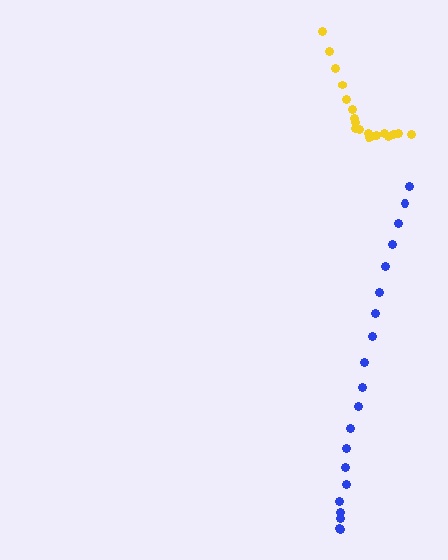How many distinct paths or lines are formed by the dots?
There are 2 distinct paths.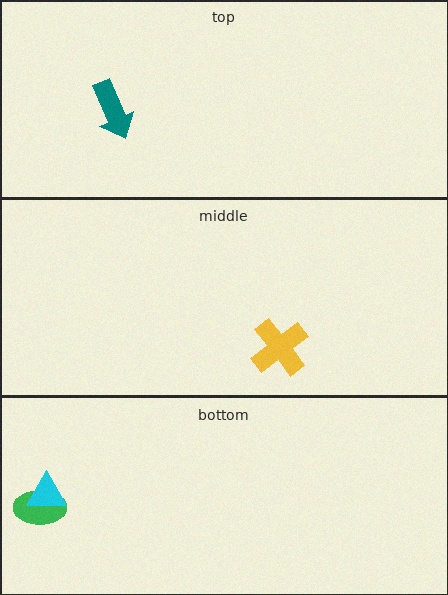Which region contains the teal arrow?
The top region.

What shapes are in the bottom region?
The green ellipse, the cyan triangle.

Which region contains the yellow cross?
The middle region.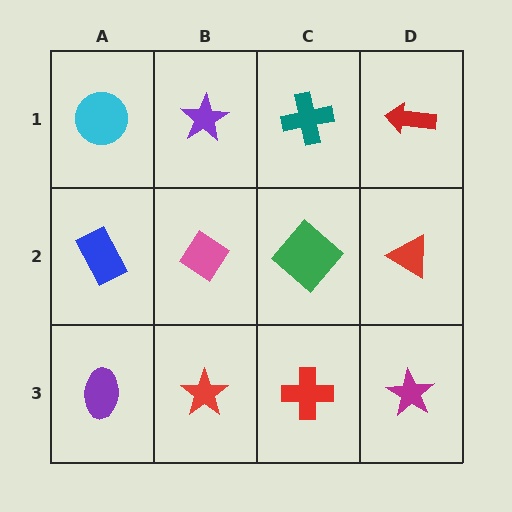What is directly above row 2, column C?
A teal cross.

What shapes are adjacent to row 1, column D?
A red triangle (row 2, column D), a teal cross (row 1, column C).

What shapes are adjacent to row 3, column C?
A green diamond (row 2, column C), a red star (row 3, column B), a magenta star (row 3, column D).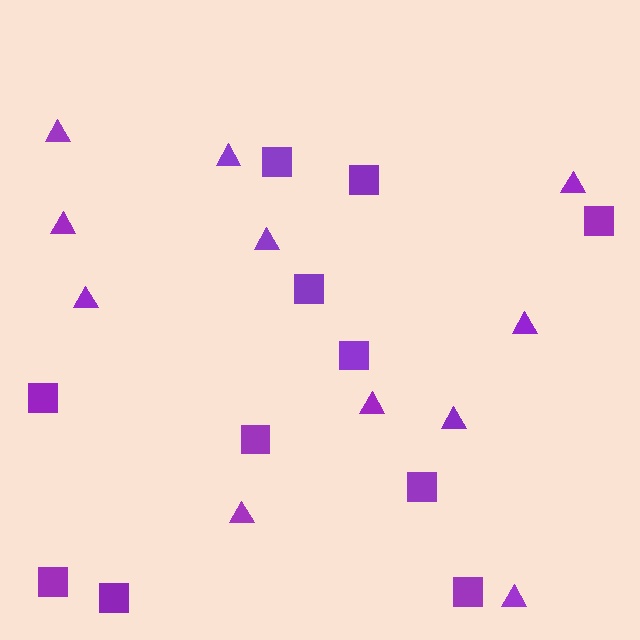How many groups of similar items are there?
There are 2 groups: one group of triangles (11) and one group of squares (11).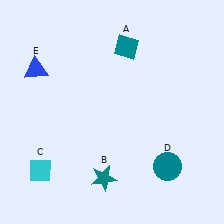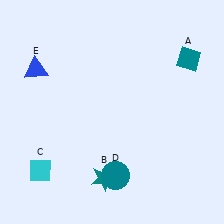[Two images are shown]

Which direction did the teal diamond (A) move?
The teal diamond (A) moved right.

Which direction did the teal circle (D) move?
The teal circle (D) moved left.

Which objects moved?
The objects that moved are: the teal diamond (A), the teal circle (D).